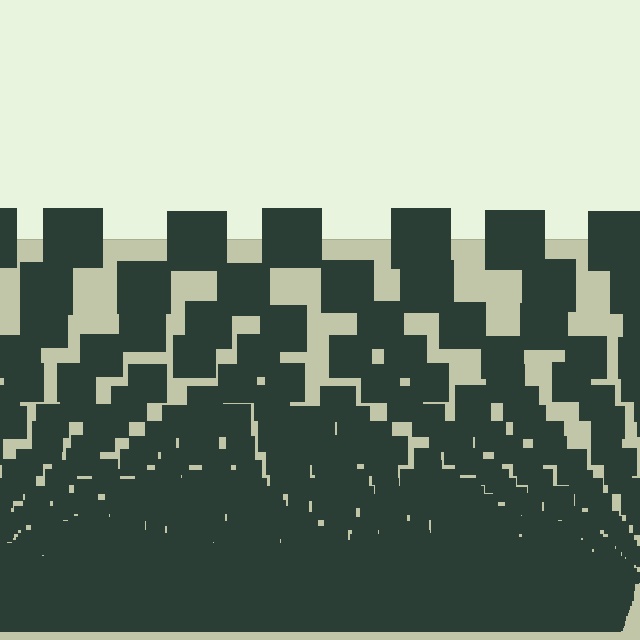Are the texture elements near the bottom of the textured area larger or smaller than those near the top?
Smaller. The gradient is inverted — elements near the bottom are smaller and denser.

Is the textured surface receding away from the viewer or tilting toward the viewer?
The surface appears to tilt toward the viewer. Texture elements get larger and sparser toward the top.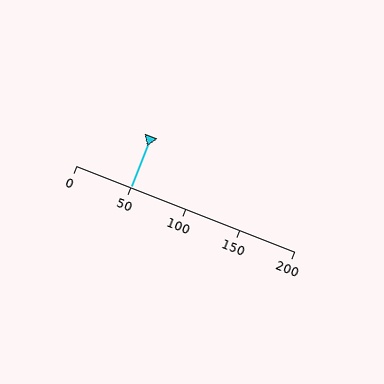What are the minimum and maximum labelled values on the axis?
The axis runs from 0 to 200.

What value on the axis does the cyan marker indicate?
The marker indicates approximately 50.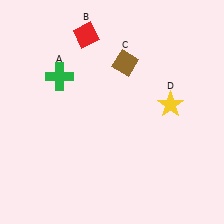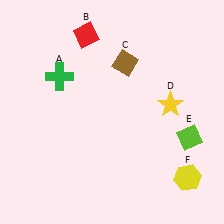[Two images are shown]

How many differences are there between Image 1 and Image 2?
There are 2 differences between the two images.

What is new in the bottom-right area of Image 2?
A yellow hexagon (F) was added in the bottom-right area of Image 2.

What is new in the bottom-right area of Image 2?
A lime diamond (E) was added in the bottom-right area of Image 2.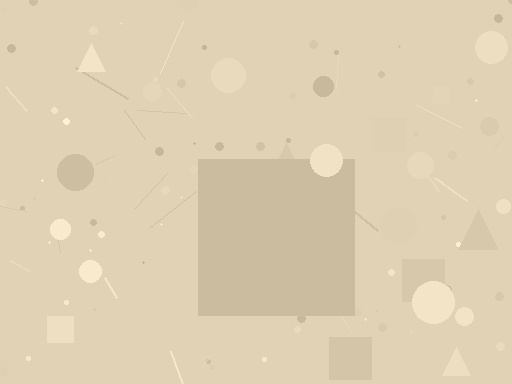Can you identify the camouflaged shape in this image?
The camouflaged shape is a square.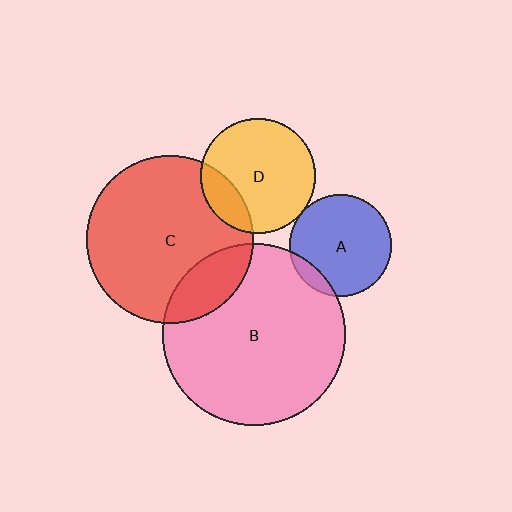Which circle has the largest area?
Circle B (pink).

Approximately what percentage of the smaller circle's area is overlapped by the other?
Approximately 20%.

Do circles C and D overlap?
Yes.